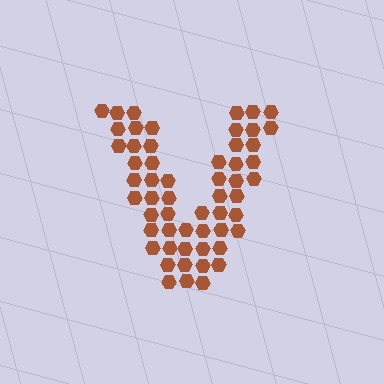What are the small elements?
The small elements are hexagons.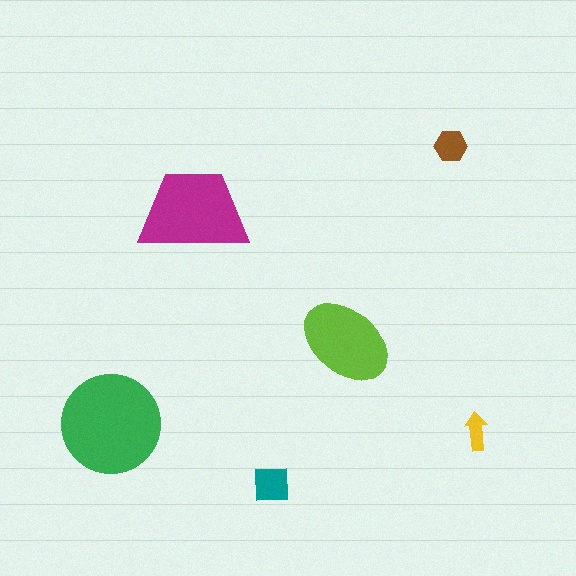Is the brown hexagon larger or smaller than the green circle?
Smaller.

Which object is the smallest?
The yellow arrow.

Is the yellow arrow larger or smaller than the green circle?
Smaller.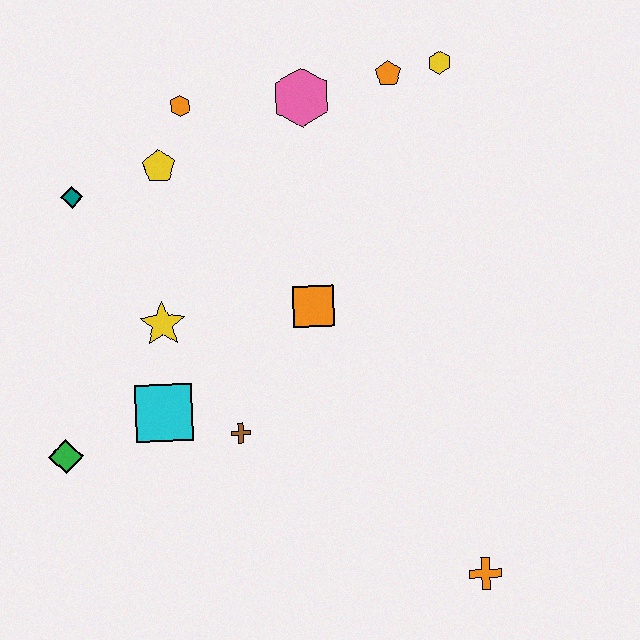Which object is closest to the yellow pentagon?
The orange hexagon is closest to the yellow pentagon.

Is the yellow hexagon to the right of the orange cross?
No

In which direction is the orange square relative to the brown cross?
The orange square is above the brown cross.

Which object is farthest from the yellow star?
The orange cross is farthest from the yellow star.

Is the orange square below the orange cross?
No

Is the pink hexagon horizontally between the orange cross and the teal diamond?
Yes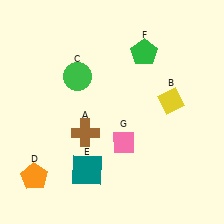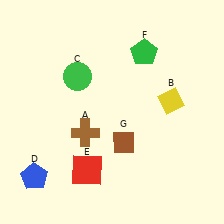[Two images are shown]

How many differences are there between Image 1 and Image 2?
There are 3 differences between the two images.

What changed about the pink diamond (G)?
In Image 1, G is pink. In Image 2, it changed to brown.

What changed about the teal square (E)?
In Image 1, E is teal. In Image 2, it changed to red.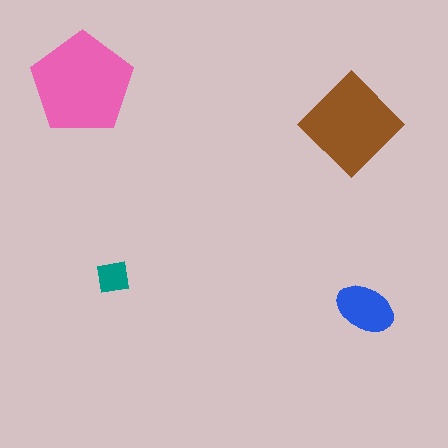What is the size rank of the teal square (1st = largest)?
4th.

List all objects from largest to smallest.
The pink pentagon, the brown diamond, the blue ellipse, the teal square.